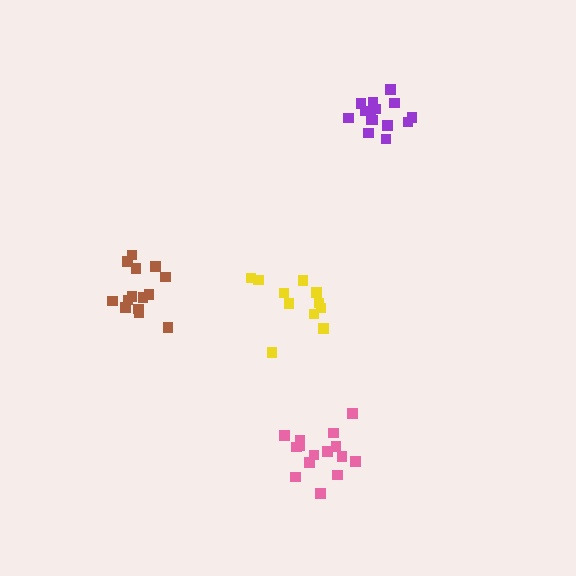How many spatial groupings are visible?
There are 4 spatial groupings.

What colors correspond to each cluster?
The clusters are colored: pink, yellow, purple, brown.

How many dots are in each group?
Group 1: 15 dots, Group 2: 11 dots, Group 3: 15 dots, Group 4: 14 dots (55 total).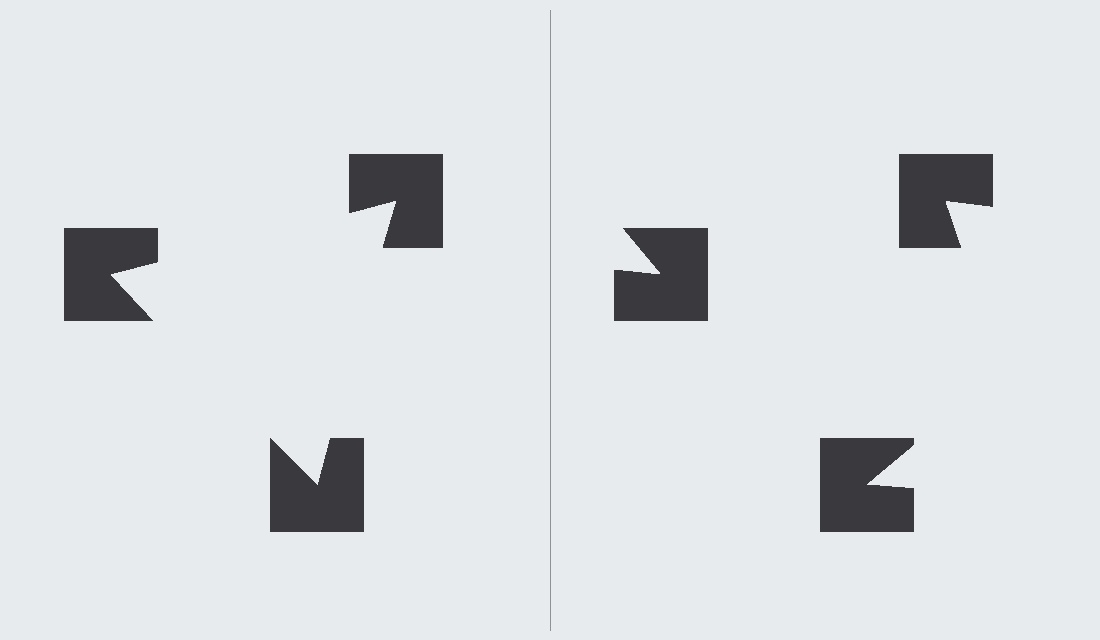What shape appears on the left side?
An illusory triangle.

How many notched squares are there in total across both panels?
6 — 3 on each side.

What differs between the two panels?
The notched squares are positioned identically on both sides; only the wedge orientations differ. On the left they align to a triangle; on the right they are misaligned.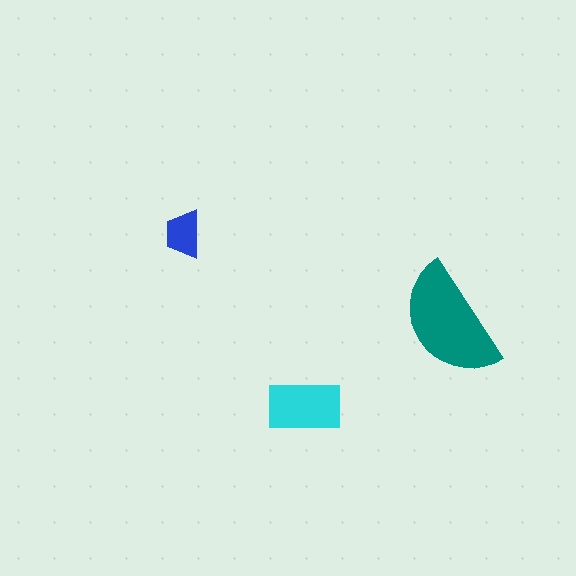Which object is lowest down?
The cyan rectangle is bottommost.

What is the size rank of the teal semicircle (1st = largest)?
1st.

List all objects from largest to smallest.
The teal semicircle, the cyan rectangle, the blue trapezoid.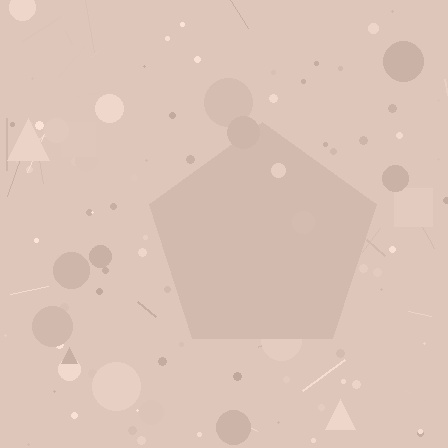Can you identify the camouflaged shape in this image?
The camouflaged shape is a pentagon.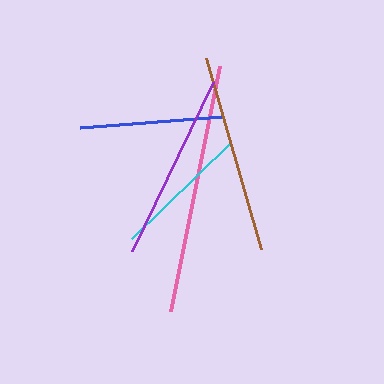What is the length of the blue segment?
The blue segment is approximately 143 pixels long.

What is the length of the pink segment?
The pink segment is approximately 250 pixels long.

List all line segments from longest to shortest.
From longest to shortest: pink, brown, purple, blue, cyan.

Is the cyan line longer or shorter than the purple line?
The purple line is longer than the cyan line.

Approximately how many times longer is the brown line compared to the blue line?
The brown line is approximately 1.4 times the length of the blue line.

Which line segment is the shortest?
The cyan line is the shortest at approximately 136 pixels.